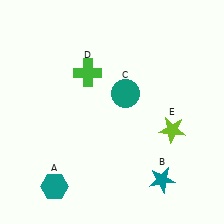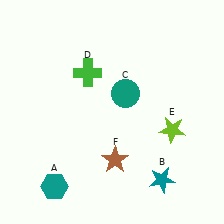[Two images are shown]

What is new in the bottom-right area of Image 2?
A brown star (F) was added in the bottom-right area of Image 2.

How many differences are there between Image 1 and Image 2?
There is 1 difference between the two images.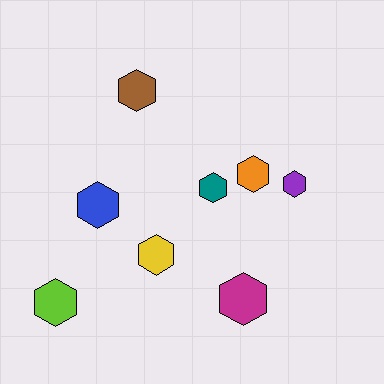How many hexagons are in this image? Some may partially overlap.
There are 8 hexagons.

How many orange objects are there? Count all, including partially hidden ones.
There is 1 orange object.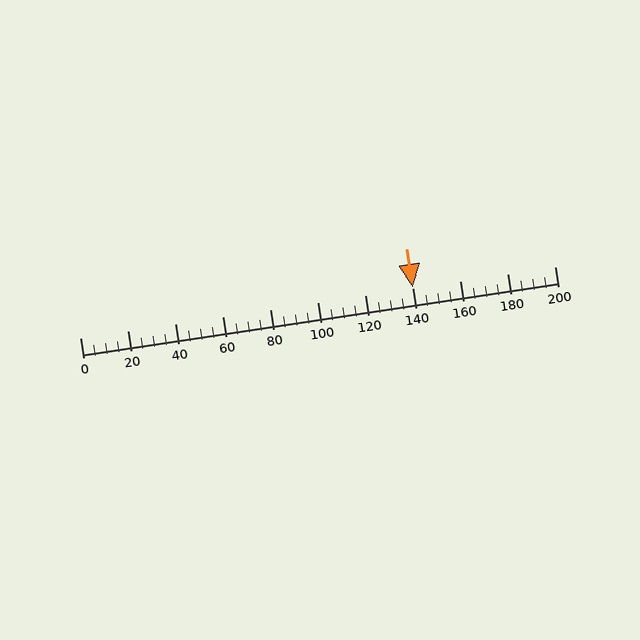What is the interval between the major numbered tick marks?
The major tick marks are spaced 20 units apart.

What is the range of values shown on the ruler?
The ruler shows values from 0 to 200.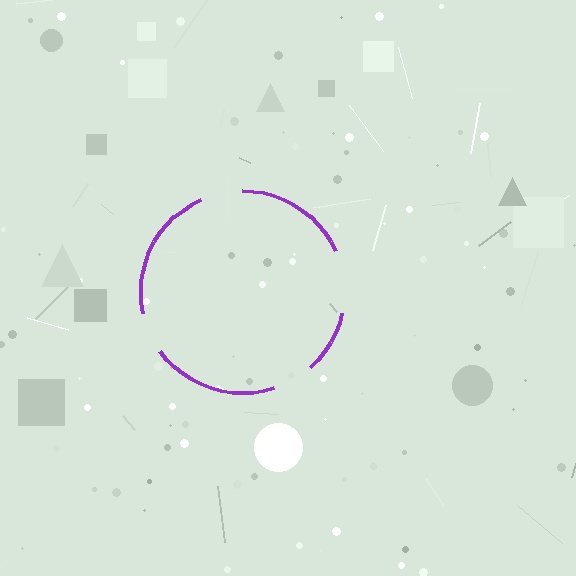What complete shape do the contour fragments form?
The contour fragments form a circle.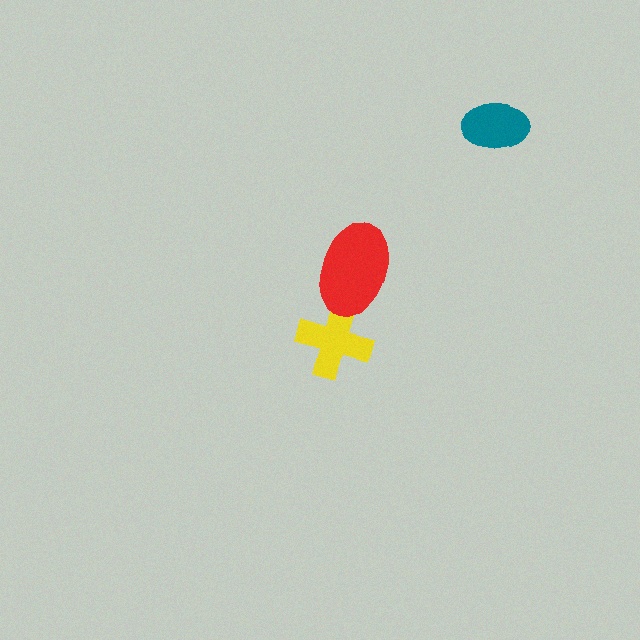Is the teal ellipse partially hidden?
No, no other shape covers it.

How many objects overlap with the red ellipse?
1 object overlaps with the red ellipse.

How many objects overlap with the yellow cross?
1 object overlaps with the yellow cross.